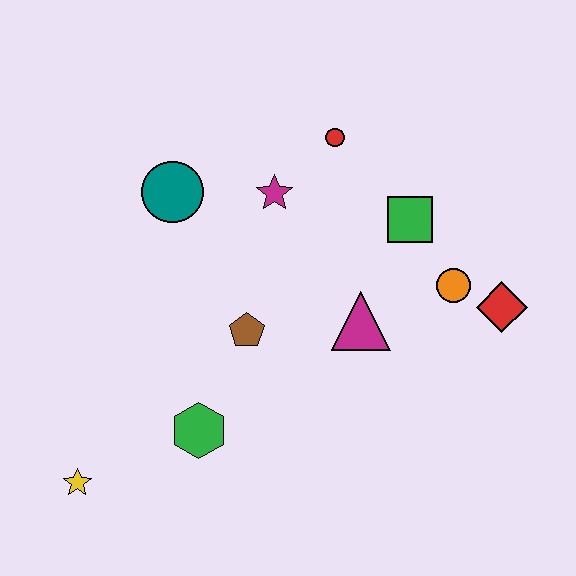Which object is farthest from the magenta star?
The yellow star is farthest from the magenta star.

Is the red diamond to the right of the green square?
Yes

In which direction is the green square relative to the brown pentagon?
The green square is to the right of the brown pentagon.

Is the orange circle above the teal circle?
No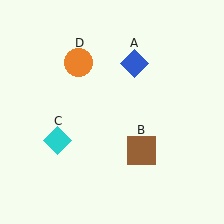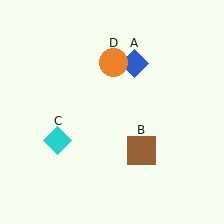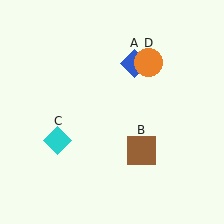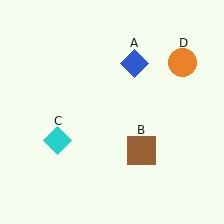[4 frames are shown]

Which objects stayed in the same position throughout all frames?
Blue diamond (object A) and brown square (object B) and cyan diamond (object C) remained stationary.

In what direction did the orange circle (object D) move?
The orange circle (object D) moved right.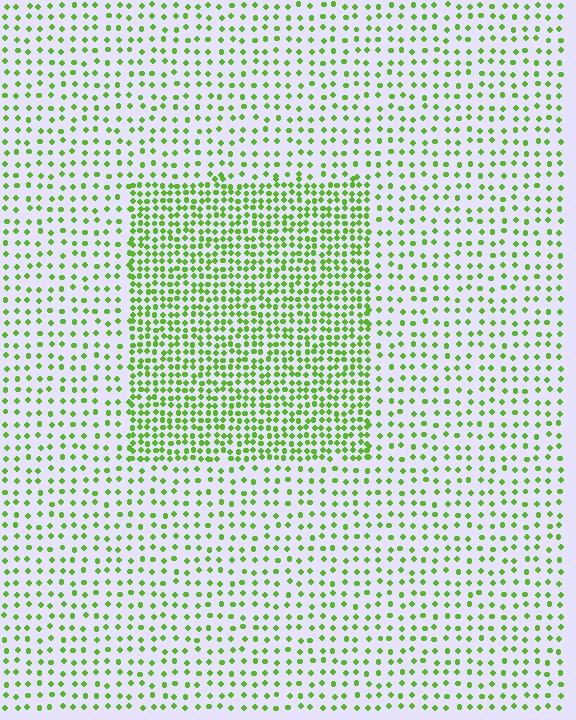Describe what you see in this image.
The image contains small lime elements arranged at two different densities. A rectangle-shaped region is visible where the elements are more densely packed than the surrounding area.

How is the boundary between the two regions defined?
The boundary is defined by a change in element density (approximately 2.2x ratio). All elements are the same color, size, and shape.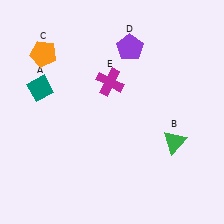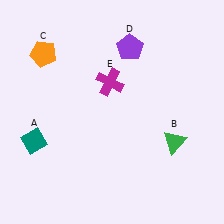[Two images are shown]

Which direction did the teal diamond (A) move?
The teal diamond (A) moved down.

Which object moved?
The teal diamond (A) moved down.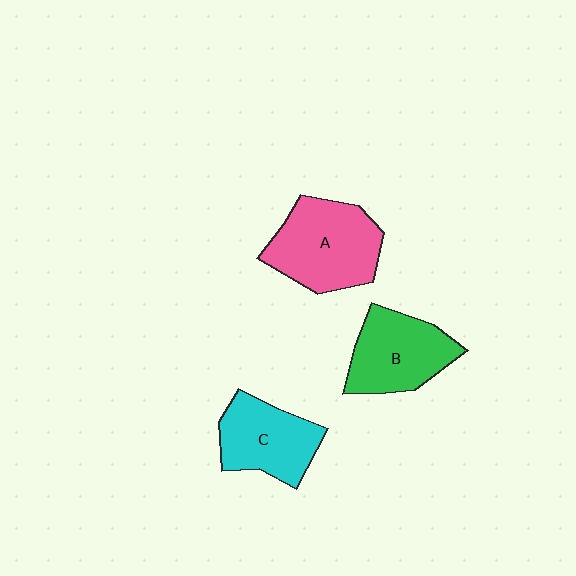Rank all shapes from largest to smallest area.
From largest to smallest: A (pink), B (green), C (cyan).